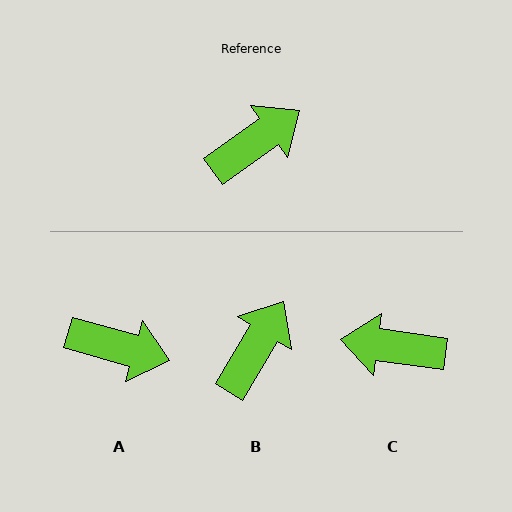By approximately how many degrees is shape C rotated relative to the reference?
Approximately 137 degrees counter-clockwise.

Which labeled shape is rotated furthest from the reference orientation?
C, about 137 degrees away.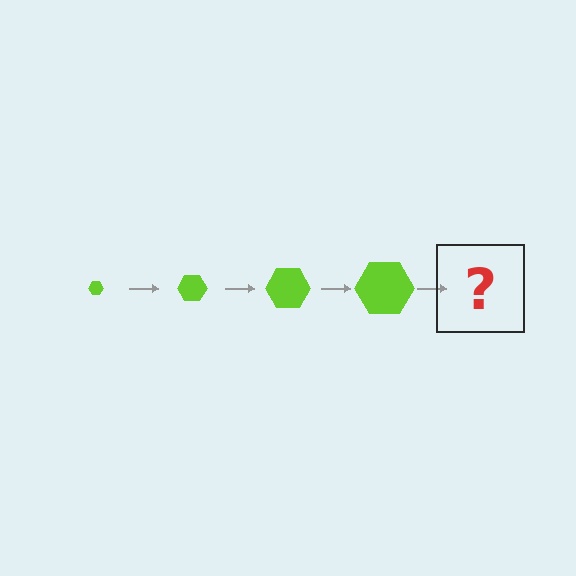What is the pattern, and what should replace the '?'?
The pattern is that the hexagon gets progressively larger each step. The '?' should be a lime hexagon, larger than the previous one.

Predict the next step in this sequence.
The next step is a lime hexagon, larger than the previous one.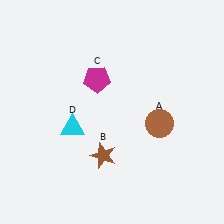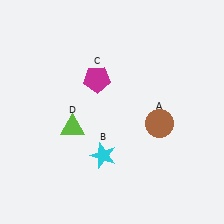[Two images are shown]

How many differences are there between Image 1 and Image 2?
There are 2 differences between the two images.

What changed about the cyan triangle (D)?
In Image 1, D is cyan. In Image 2, it changed to lime.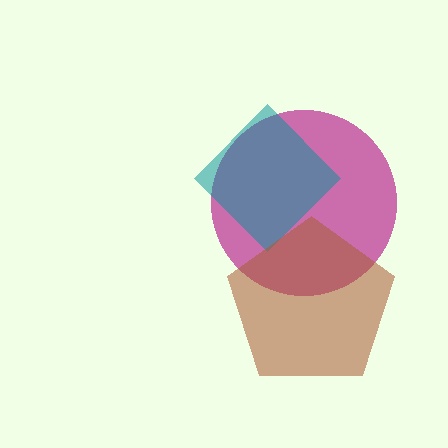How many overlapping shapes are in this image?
There are 3 overlapping shapes in the image.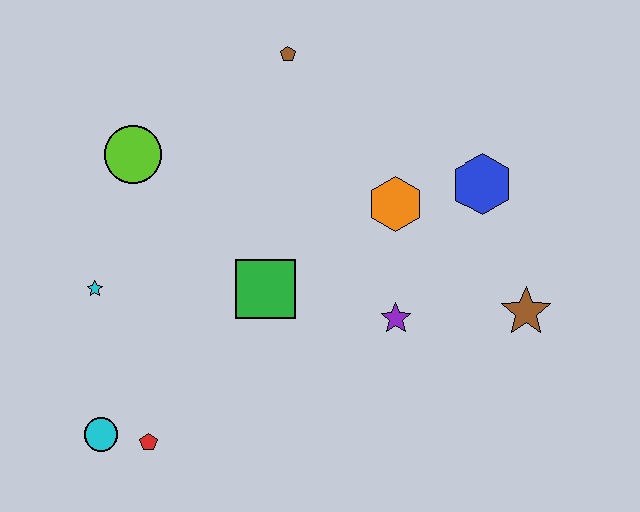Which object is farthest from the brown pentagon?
The cyan circle is farthest from the brown pentagon.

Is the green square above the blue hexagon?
No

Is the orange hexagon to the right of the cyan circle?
Yes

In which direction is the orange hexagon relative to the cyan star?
The orange hexagon is to the right of the cyan star.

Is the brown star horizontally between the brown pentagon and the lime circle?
No